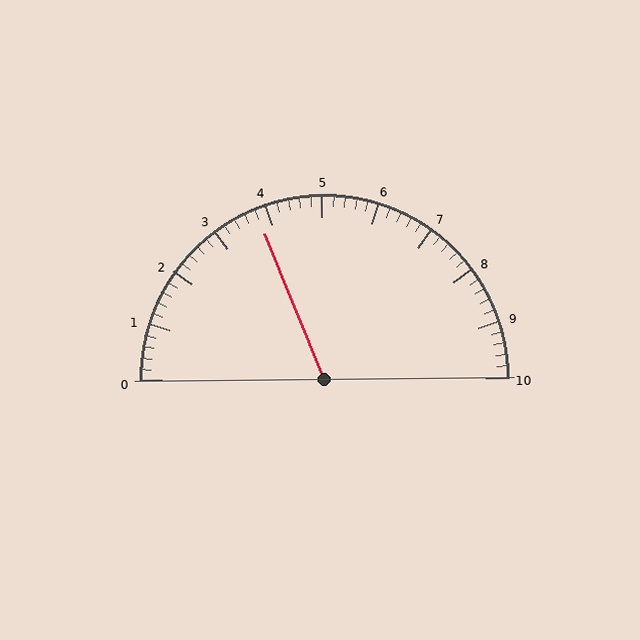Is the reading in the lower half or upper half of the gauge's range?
The reading is in the lower half of the range (0 to 10).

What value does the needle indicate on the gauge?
The needle indicates approximately 3.8.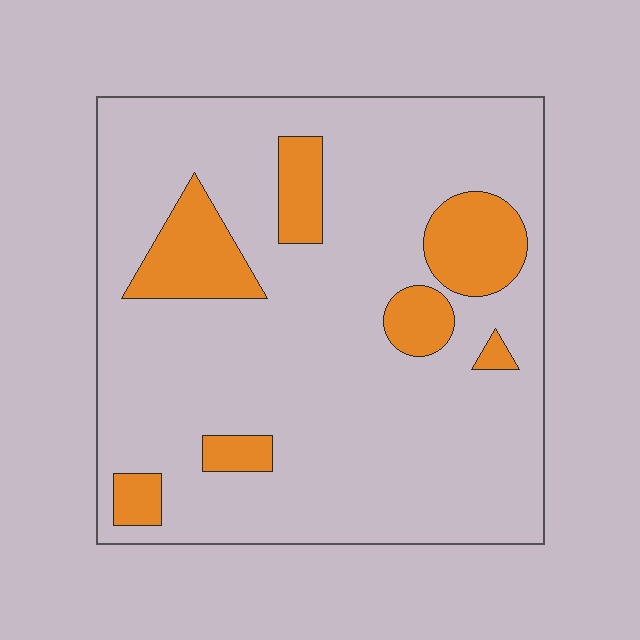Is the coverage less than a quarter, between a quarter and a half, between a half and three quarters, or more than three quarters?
Less than a quarter.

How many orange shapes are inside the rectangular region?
7.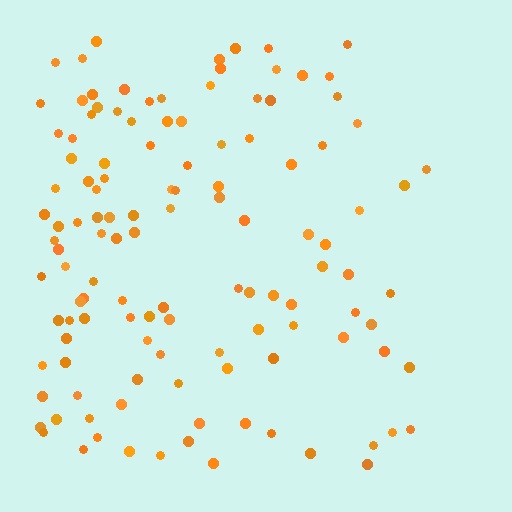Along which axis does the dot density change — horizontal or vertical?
Horizontal.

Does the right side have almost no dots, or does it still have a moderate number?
Still a moderate number, just noticeably fewer than the left.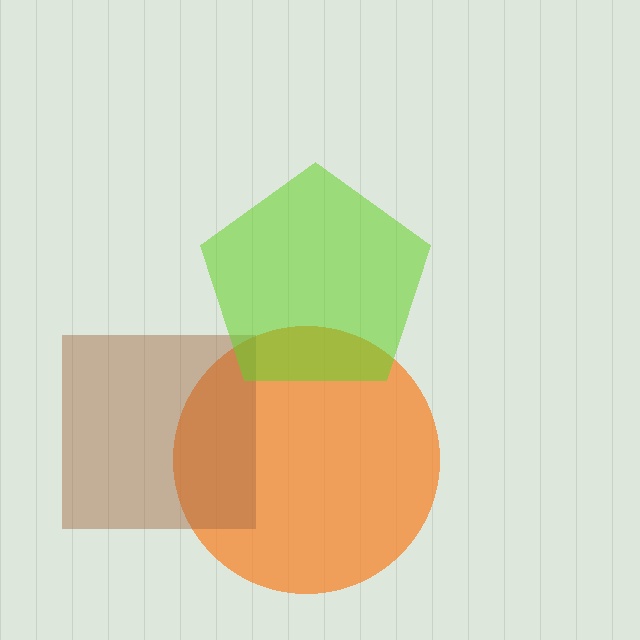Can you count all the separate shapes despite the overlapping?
Yes, there are 3 separate shapes.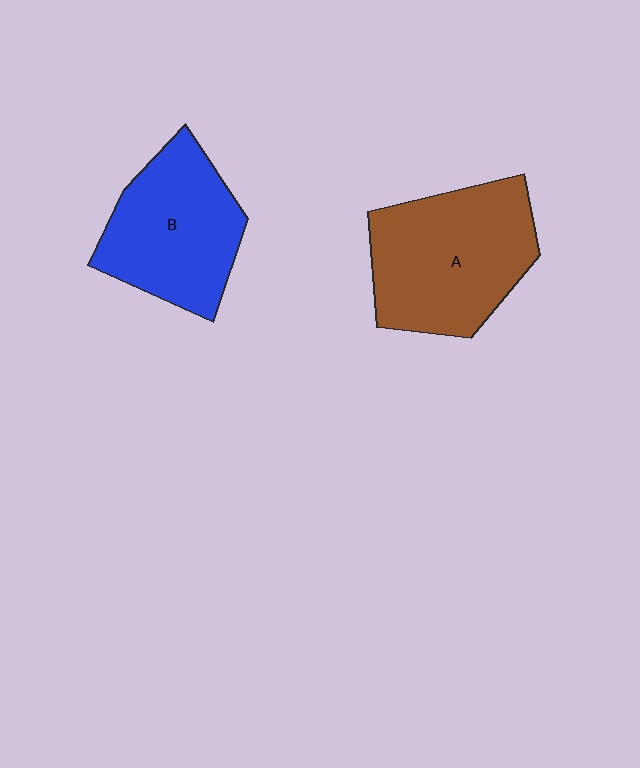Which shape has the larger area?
Shape A (brown).